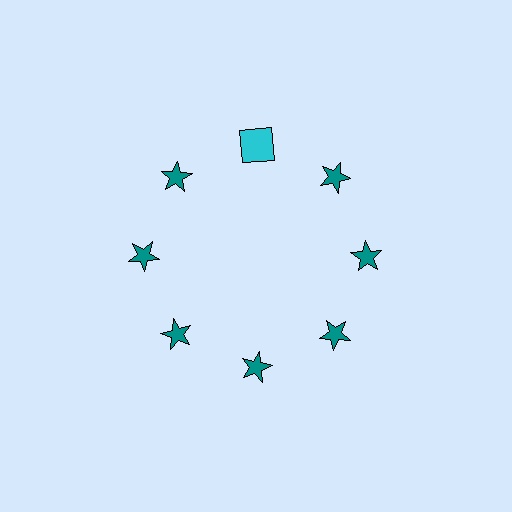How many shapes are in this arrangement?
There are 8 shapes arranged in a ring pattern.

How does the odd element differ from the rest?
It differs in both color (cyan instead of teal) and shape (square instead of star).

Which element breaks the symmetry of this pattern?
The cyan square at roughly the 12 o'clock position breaks the symmetry. All other shapes are teal stars.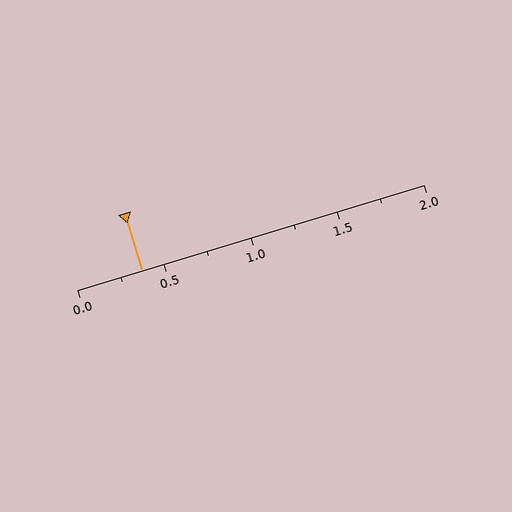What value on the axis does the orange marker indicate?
The marker indicates approximately 0.38.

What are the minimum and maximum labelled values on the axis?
The axis runs from 0.0 to 2.0.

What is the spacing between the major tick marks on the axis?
The major ticks are spaced 0.5 apart.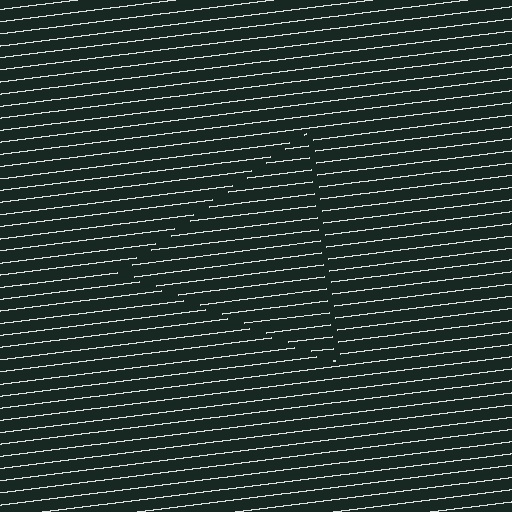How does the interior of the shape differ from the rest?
The interior of the shape contains the same grating, shifted by half a period — the contour is defined by the phase discontinuity where line-ends from the inner and outer gratings abut.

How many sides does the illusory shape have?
3 sides — the line-ends trace a triangle.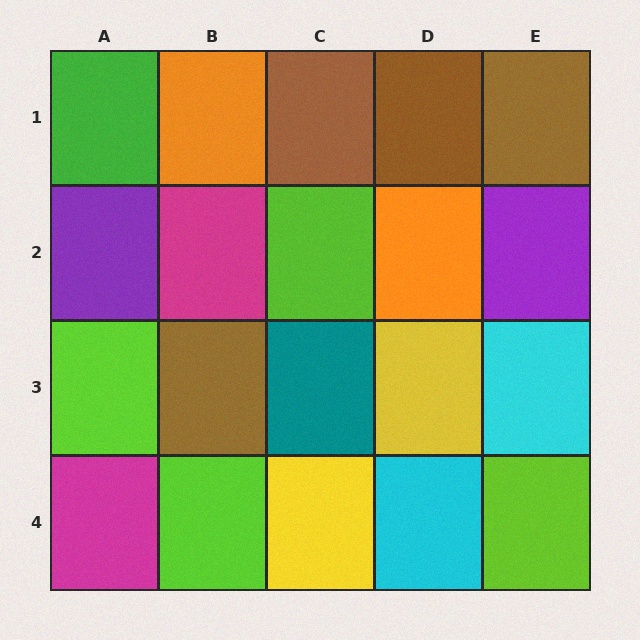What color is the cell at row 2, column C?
Lime.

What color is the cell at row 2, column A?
Purple.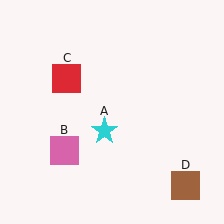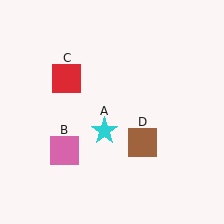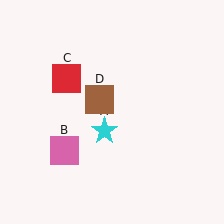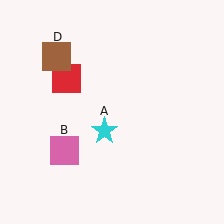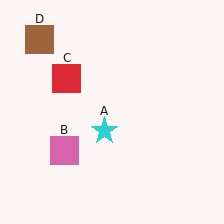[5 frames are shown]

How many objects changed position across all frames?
1 object changed position: brown square (object D).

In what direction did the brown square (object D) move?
The brown square (object D) moved up and to the left.